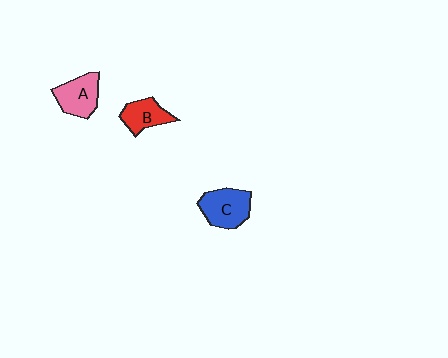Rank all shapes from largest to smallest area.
From largest to smallest: C (blue), A (pink), B (red).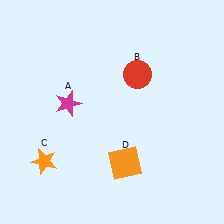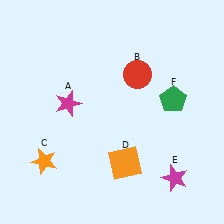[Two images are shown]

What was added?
A magenta star (E), a green pentagon (F) were added in Image 2.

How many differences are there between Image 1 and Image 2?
There are 2 differences between the two images.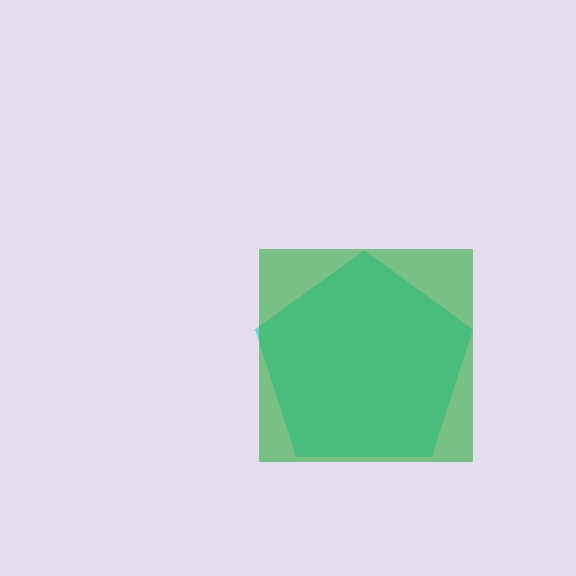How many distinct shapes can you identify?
There are 2 distinct shapes: a cyan pentagon, a green square.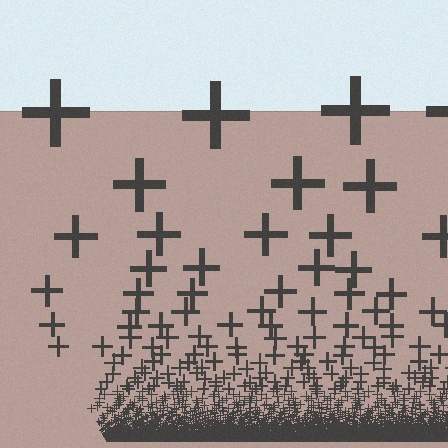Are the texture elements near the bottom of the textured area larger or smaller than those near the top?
Smaller. The gradient is inverted — elements near the bottom are smaller and denser.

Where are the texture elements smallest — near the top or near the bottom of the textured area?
Near the bottom.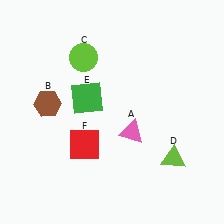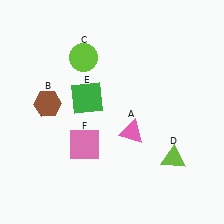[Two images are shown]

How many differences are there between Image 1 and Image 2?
There is 1 difference between the two images.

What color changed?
The square (F) changed from red in Image 1 to pink in Image 2.